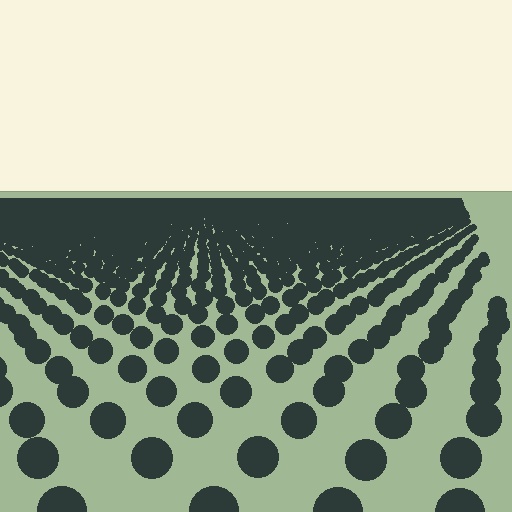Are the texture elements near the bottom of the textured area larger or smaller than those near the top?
Larger. Near the bottom, elements are closer to the viewer and appear at a bigger on-screen size.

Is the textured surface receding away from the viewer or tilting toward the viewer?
The surface is receding away from the viewer. Texture elements get smaller and denser toward the top.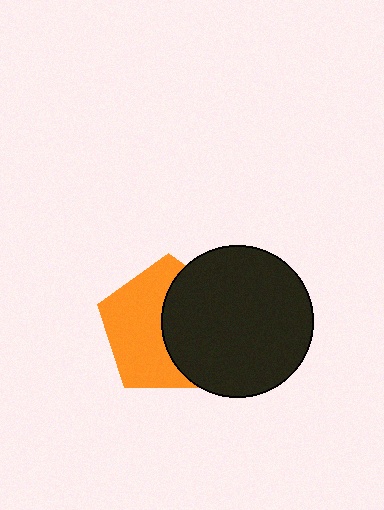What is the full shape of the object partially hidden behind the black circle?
The partially hidden object is an orange pentagon.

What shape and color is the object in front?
The object in front is a black circle.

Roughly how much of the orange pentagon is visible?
About half of it is visible (roughly 53%).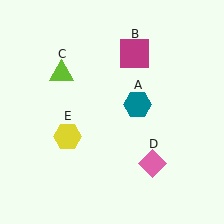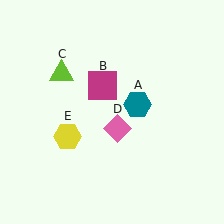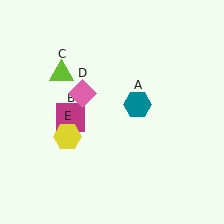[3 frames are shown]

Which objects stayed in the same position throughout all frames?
Teal hexagon (object A) and lime triangle (object C) and yellow hexagon (object E) remained stationary.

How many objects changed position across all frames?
2 objects changed position: magenta square (object B), pink diamond (object D).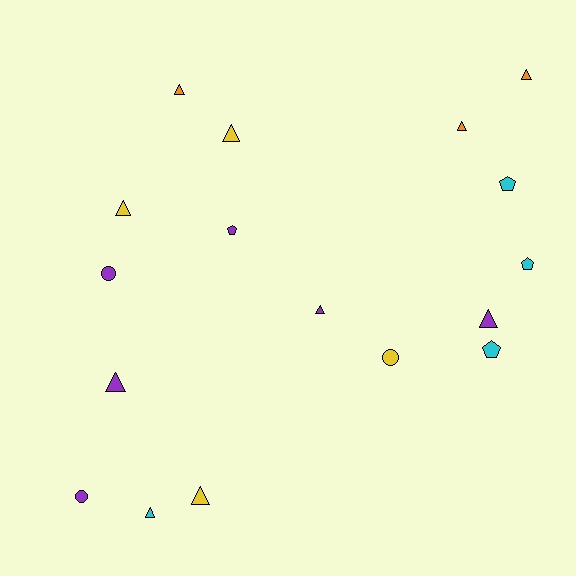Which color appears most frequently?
Purple, with 6 objects.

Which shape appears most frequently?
Triangle, with 10 objects.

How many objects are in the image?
There are 17 objects.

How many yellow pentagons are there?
There are no yellow pentagons.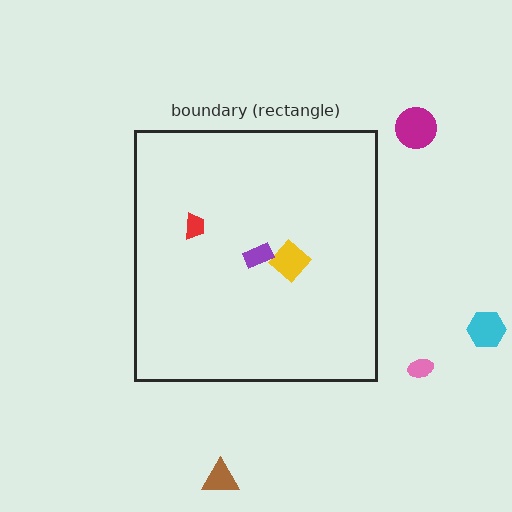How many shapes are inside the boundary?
3 inside, 4 outside.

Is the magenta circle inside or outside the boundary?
Outside.